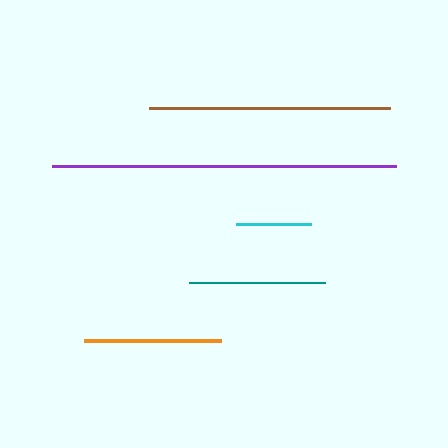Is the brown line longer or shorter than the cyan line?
The brown line is longer than the cyan line.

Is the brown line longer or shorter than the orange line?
The brown line is longer than the orange line.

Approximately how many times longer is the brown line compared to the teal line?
The brown line is approximately 1.8 times the length of the teal line.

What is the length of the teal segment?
The teal segment is approximately 136 pixels long.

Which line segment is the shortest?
The cyan line is the shortest at approximately 75 pixels.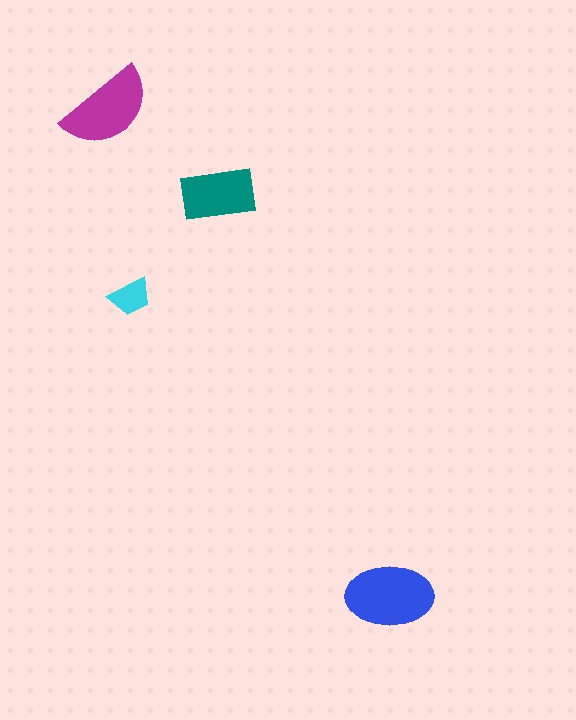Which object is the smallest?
The cyan trapezoid.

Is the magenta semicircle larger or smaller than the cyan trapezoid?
Larger.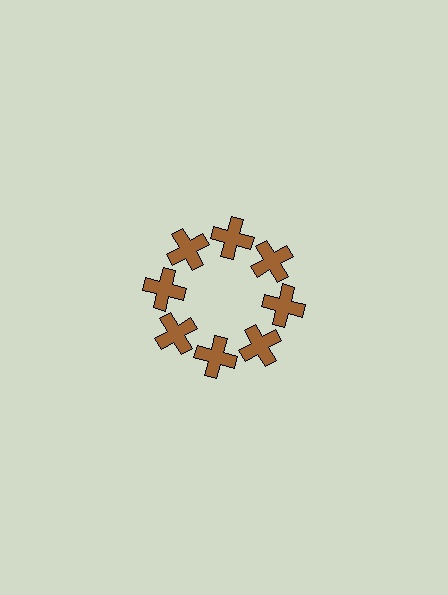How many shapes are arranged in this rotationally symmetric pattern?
There are 8 shapes, arranged in 8 groups of 1.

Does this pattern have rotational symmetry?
Yes, this pattern has 8-fold rotational symmetry. It looks the same after rotating 45 degrees around the center.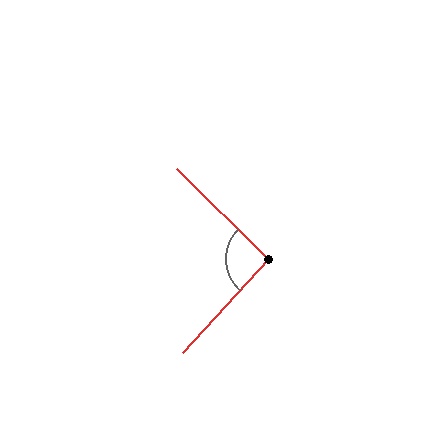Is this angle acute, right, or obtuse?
It is approximately a right angle.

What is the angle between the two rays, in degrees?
Approximately 93 degrees.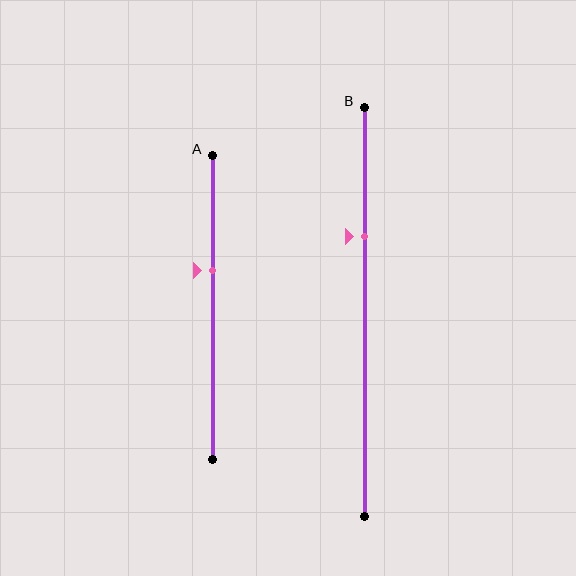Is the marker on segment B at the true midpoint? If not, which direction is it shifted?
No, the marker on segment B is shifted upward by about 19% of the segment length.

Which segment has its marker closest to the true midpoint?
Segment A has its marker closest to the true midpoint.